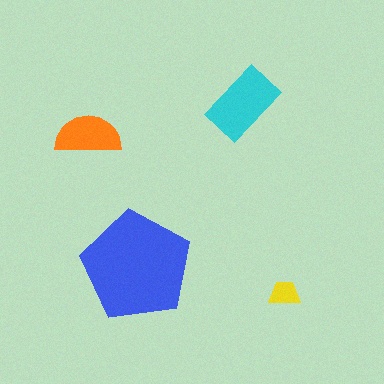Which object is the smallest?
The yellow trapezoid.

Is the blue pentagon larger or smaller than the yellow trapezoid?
Larger.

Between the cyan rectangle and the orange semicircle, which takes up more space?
The cyan rectangle.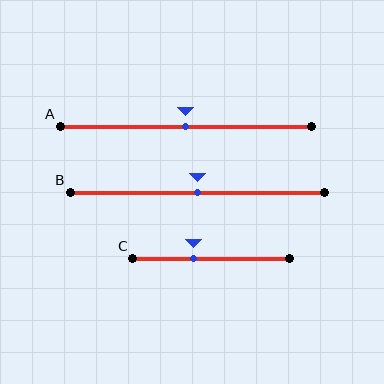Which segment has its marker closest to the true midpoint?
Segment A has its marker closest to the true midpoint.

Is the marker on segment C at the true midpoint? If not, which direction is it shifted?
No, the marker on segment C is shifted to the left by about 12% of the segment length.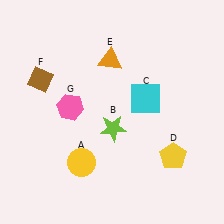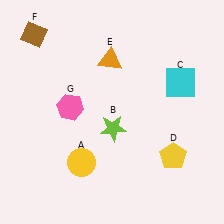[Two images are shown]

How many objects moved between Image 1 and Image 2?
2 objects moved between the two images.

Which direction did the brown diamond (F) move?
The brown diamond (F) moved up.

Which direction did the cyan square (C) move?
The cyan square (C) moved right.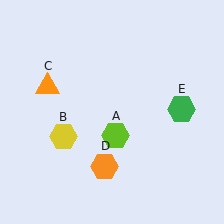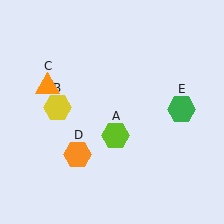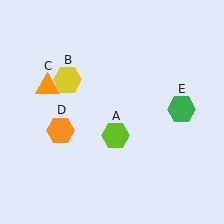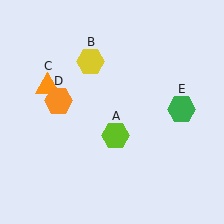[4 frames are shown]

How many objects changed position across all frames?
2 objects changed position: yellow hexagon (object B), orange hexagon (object D).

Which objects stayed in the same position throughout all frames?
Lime hexagon (object A) and orange triangle (object C) and green hexagon (object E) remained stationary.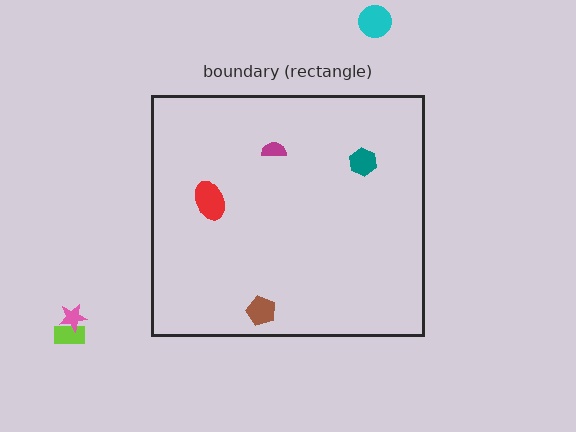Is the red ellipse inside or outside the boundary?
Inside.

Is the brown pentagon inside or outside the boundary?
Inside.